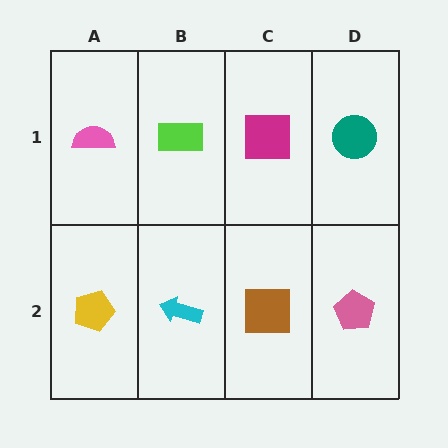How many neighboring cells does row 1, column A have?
2.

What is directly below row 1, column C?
A brown square.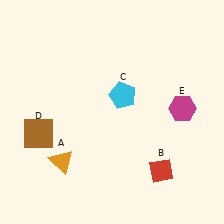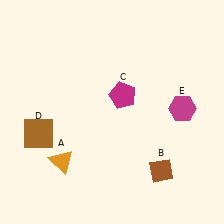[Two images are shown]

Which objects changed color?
B changed from red to brown. C changed from cyan to magenta.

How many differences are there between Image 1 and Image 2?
There are 2 differences between the two images.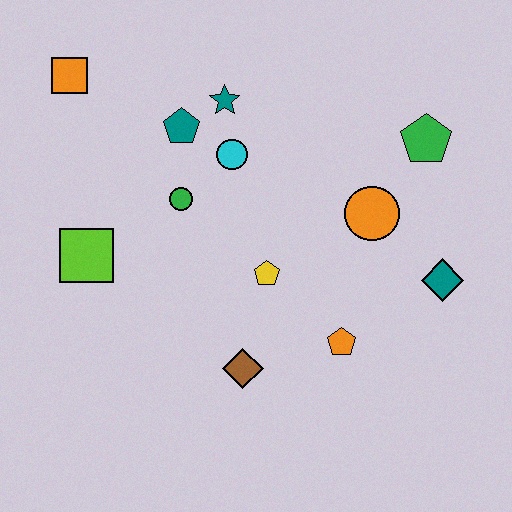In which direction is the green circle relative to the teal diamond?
The green circle is to the left of the teal diamond.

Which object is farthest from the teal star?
The teal diamond is farthest from the teal star.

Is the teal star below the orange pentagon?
No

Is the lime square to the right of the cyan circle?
No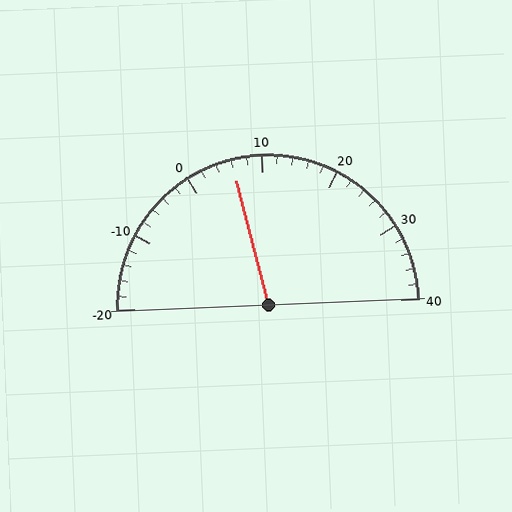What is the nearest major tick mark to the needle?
The nearest major tick mark is 10.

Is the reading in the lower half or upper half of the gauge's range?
The reading is in the lower half of the range (-20 to 40).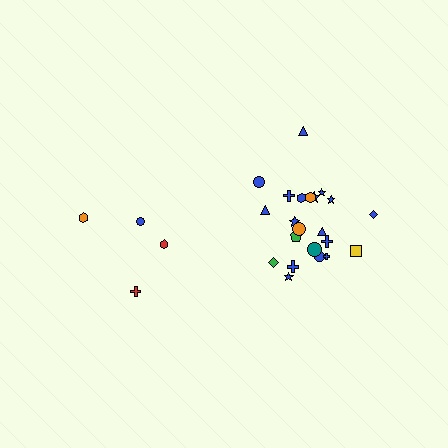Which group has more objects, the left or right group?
The right group.